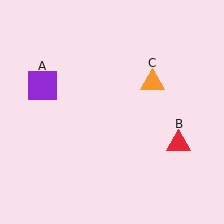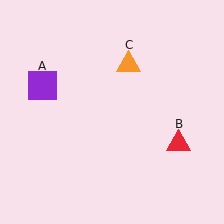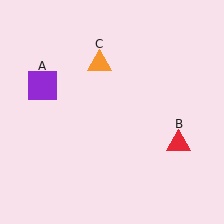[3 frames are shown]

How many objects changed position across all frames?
1 object changed position: orange triangle (object C).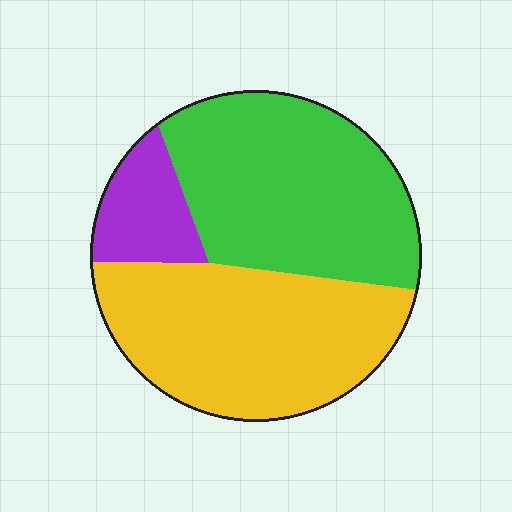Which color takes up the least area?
Purple, at roughly 10%.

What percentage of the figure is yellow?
Yellow takes up between a quarter and a half of the figure.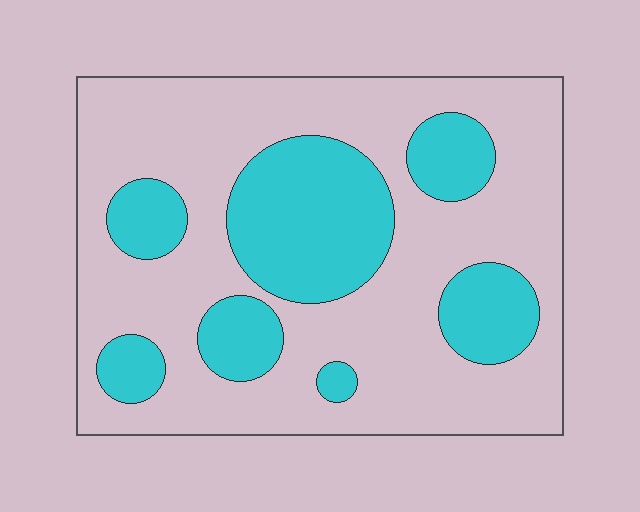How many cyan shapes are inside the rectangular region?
7.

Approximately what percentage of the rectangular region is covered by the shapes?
Approximately 30%.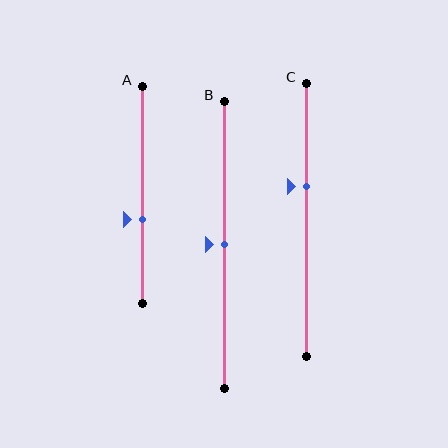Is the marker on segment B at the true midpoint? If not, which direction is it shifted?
Yes, the marker on segment B is at the true midpoint.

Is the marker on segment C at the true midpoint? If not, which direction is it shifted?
No, the marker on segment C is shifted upward by about 12% of the segment length.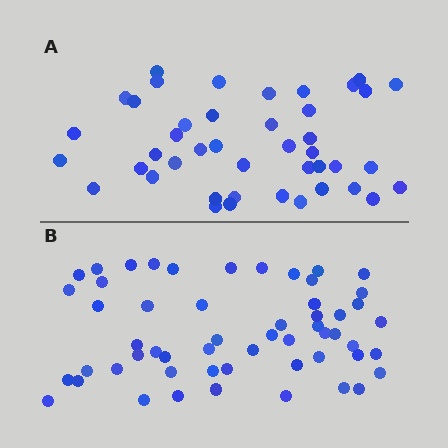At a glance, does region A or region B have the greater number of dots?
Region B (the bottom region) has more dots.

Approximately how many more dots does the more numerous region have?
Region B has roughly 12 or so more dots than region A.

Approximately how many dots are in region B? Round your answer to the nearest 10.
About 60 dots. (The exact count is 55, which rounds to 60.)